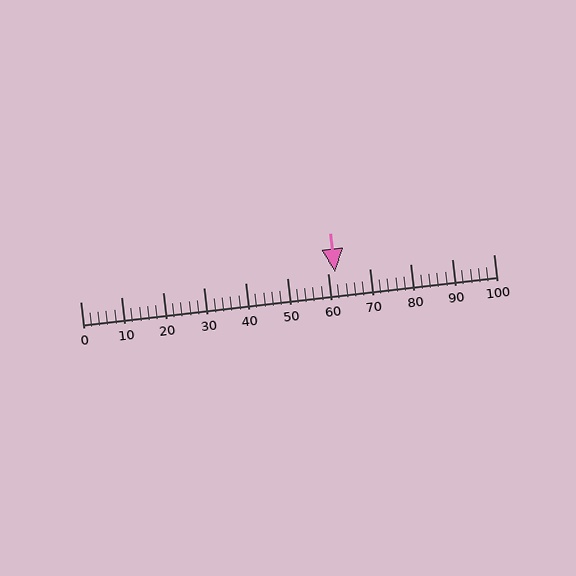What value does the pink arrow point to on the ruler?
The pink arrow points to approximately 62.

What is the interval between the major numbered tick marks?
The major tick marks are spaced 10 units apart.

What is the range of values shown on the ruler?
The ruler shows values from 0 to 100.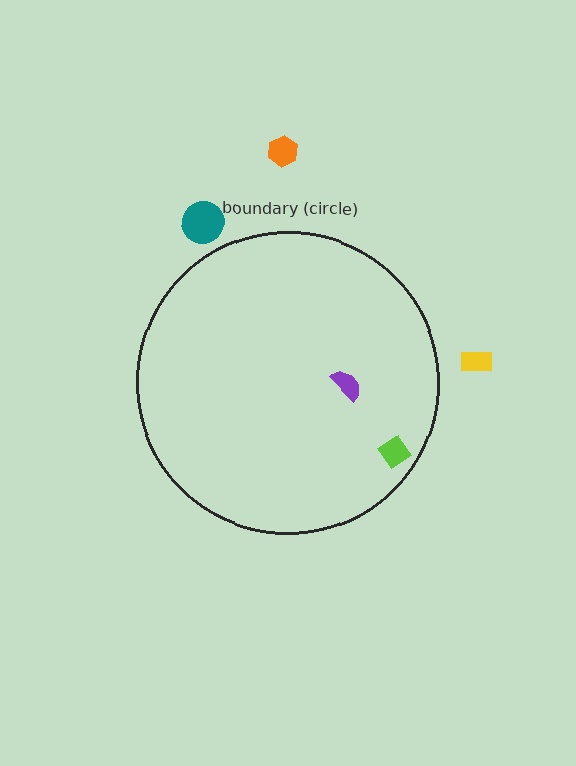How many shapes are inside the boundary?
2 inside, 3 outside.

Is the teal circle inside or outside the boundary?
Outside.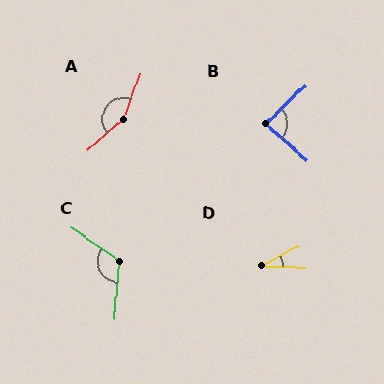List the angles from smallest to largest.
D (30°), B (86°), C (120°), A (151°).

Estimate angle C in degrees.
Approximately 120 degrees.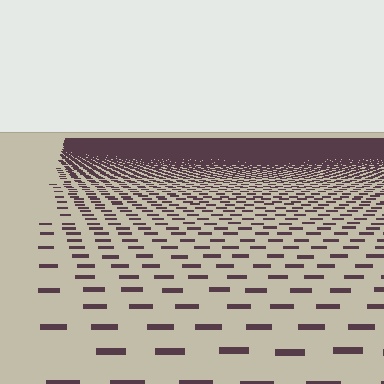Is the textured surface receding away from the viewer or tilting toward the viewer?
The surface is receding away from the viewer. Texture elements get smaller and denser toward the top.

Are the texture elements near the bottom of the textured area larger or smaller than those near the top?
Larger. Near the bottom, elements are closer to the viewer and appear at a bigger on-screen size.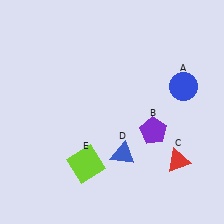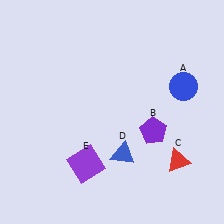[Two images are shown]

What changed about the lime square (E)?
In Image 1, E is lime. In Image 2, it changed to purple.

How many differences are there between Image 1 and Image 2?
There is 1 difference between the two images.